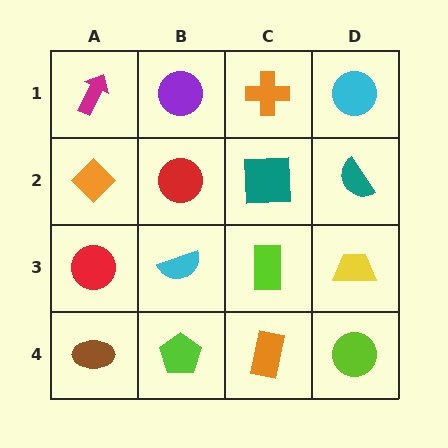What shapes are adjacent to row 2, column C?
An orange cross (row 1, column C), a lime rectangle (row 3, column C), a red circle (row 2, column B), a teal semicircle (row 2, column D).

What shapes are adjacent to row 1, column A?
An orange diamond (row 2, column A), a purple circle (row 1, column B).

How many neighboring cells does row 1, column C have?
3.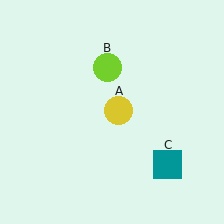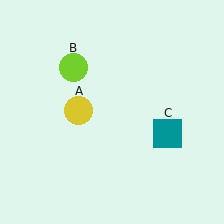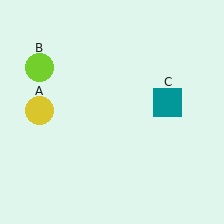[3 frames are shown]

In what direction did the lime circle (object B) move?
The lime circle (object B) moved left.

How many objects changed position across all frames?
3 objects changed position: yellow circle (object A), lime circle (object B), teal square (object C).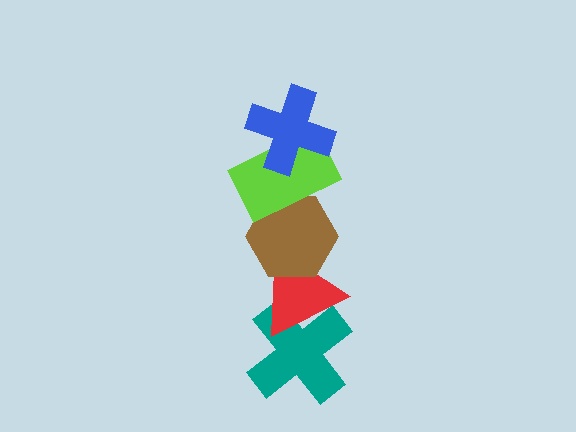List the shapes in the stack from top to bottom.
From top to bottom: the blue cross, the lime rectangle, the brown hexagon, the red triangle, the teal cross.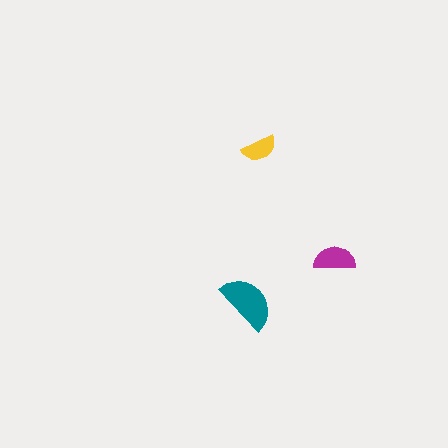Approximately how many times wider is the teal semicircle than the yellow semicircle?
About 1.5 times wider.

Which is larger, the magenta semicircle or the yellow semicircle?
The magenta one.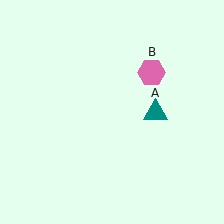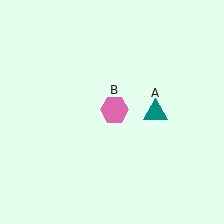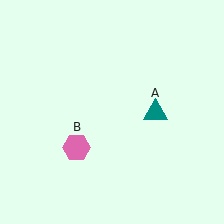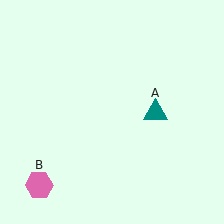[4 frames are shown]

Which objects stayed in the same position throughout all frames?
Teal triangle (object A) remained stationary.